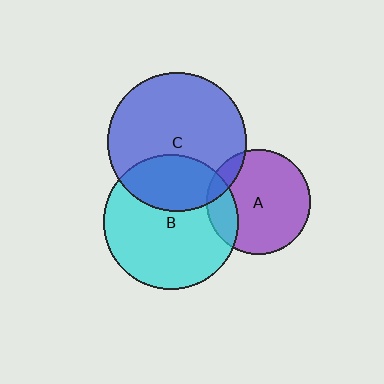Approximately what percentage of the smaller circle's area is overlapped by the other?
Approximately 10%.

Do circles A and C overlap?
Yes.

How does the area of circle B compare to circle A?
Approximately 1.7 times.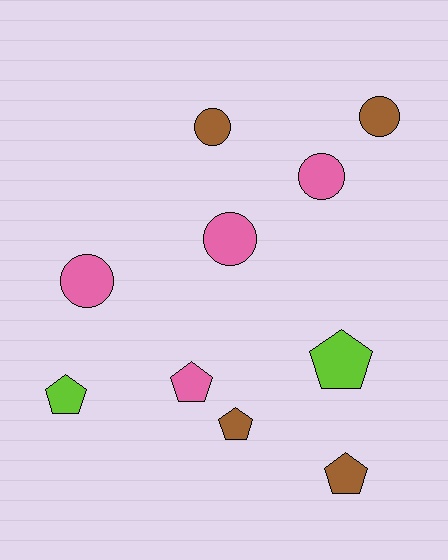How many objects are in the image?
There are 10 objects.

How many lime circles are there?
There are no lime circles.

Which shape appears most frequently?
Circle, with 5 objects.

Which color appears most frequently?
Brown, with 4 objects.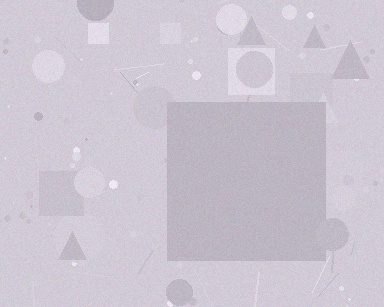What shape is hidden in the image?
A square is hidden in the image.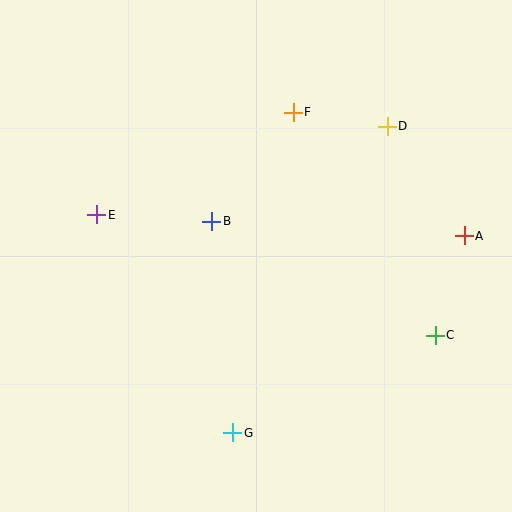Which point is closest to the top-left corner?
Point E is closest to the top-left corner.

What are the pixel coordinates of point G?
Point G is at (232, 433).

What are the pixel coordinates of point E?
Point E is at (97, 215).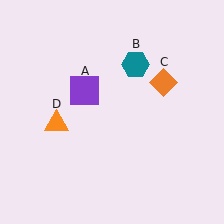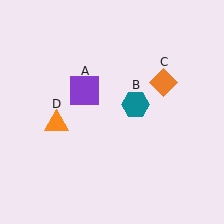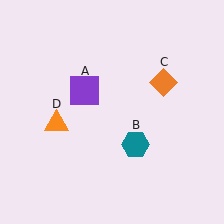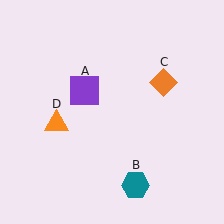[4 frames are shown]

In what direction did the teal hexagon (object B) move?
The teal hexagon (object B) moved down.